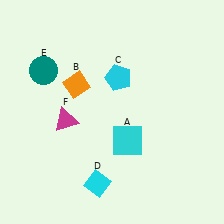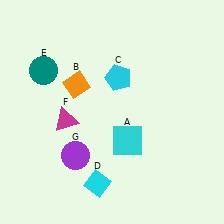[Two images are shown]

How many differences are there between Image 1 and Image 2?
There is 1 difference between the two images.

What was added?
A purple circle (G) was added in Image 2.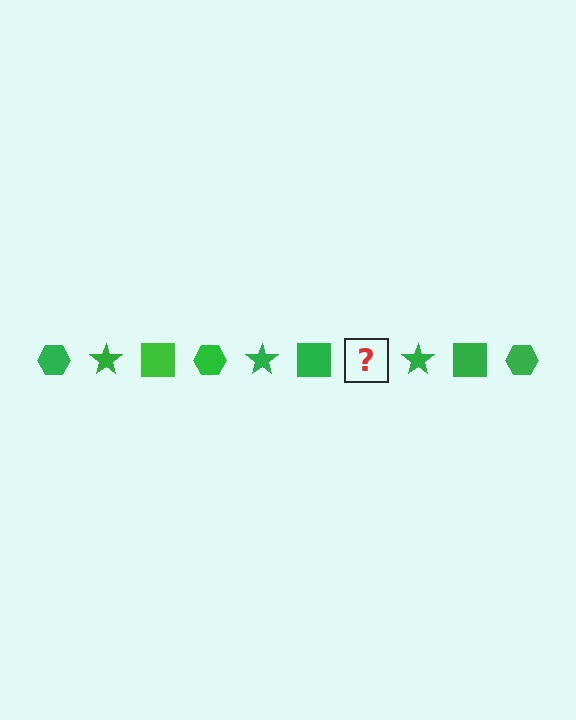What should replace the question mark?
The question mark should be replaced with a green hexagon.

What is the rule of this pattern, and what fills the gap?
The rule is that the pattern cycles through hexagon, star, square shapes in green. The gap should be filled with a green hexagon.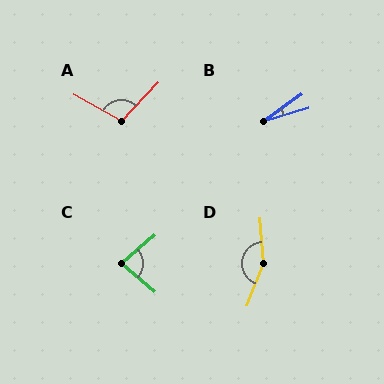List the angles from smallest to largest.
B (20°), C (81°), A (104°), D (154°).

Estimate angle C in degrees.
Approximately 81 degrees.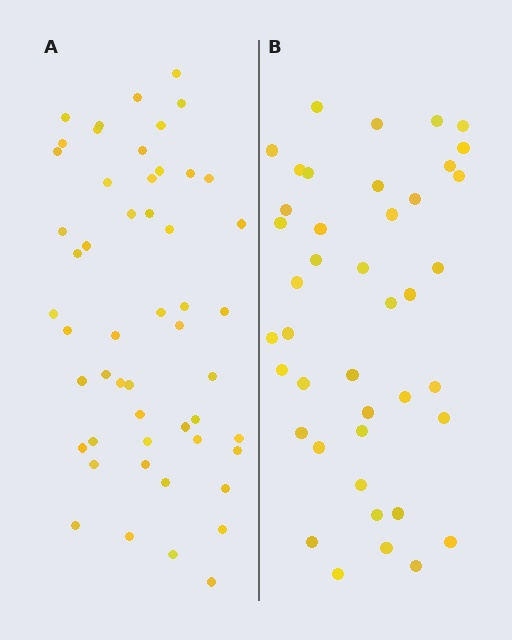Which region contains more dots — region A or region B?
Region A (the left region) has more dots.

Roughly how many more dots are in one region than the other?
Region A has roughly 10 or so more dots than region B.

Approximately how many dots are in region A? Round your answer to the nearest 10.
About 50 dots. (The exact count is 52, which rounds to 50.)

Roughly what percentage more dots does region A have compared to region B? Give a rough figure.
About 25% more.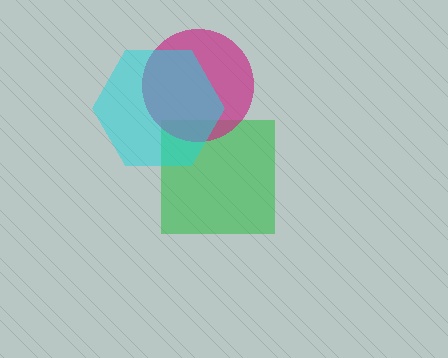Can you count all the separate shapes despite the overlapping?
Yes, there are 3 separate shapes.